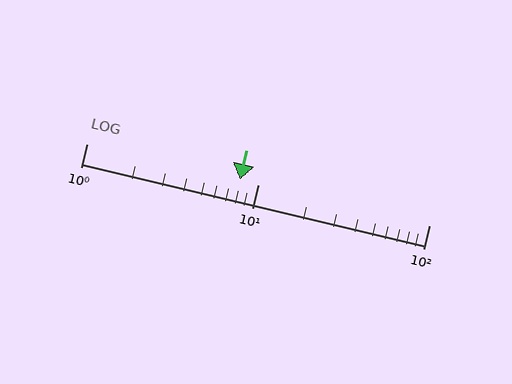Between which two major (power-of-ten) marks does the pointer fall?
The pointer is between 1 and 10.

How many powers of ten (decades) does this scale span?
The scale spans 2 decades, from 1 to 100.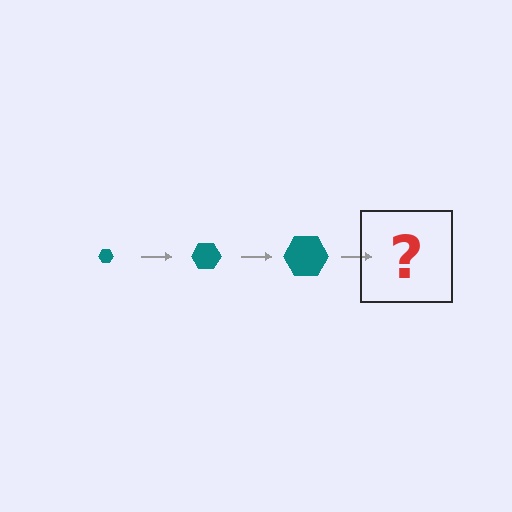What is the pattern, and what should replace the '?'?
The pattern is that the hexagon gets progressively larger each step. The '?' should be a teal hexagon, larger than the previous one.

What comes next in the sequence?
The next element should be a teal hexagon, larger than the previous one.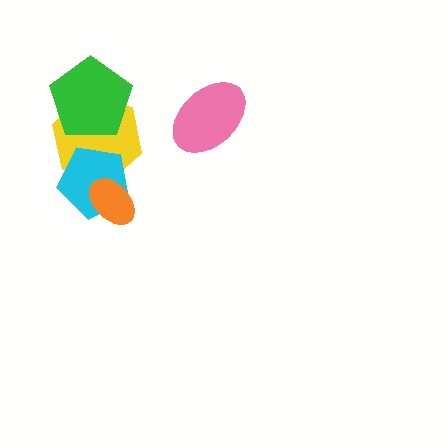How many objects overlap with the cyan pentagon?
2 objects overlap with the cyan pentagon.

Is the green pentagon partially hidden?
No, no other shape covers it.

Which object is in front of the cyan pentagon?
The orange ellipse is in front of the cyan pentagon.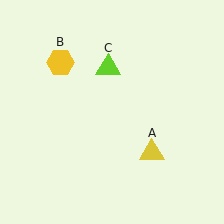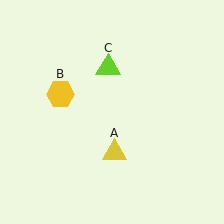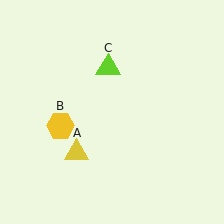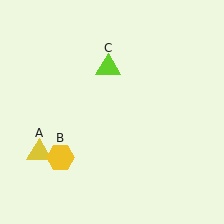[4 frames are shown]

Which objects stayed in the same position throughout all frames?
Lime triangle (object C) remained stationary.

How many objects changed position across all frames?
2 objects changed position: yellow triangle (object A), yellow hexagon (object B).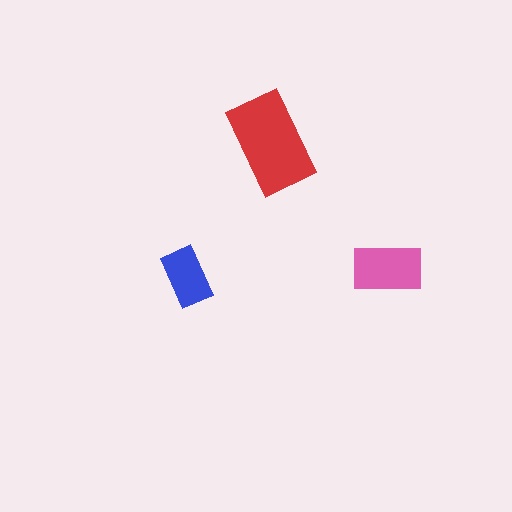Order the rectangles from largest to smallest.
the red one, the pink one, the blue one.